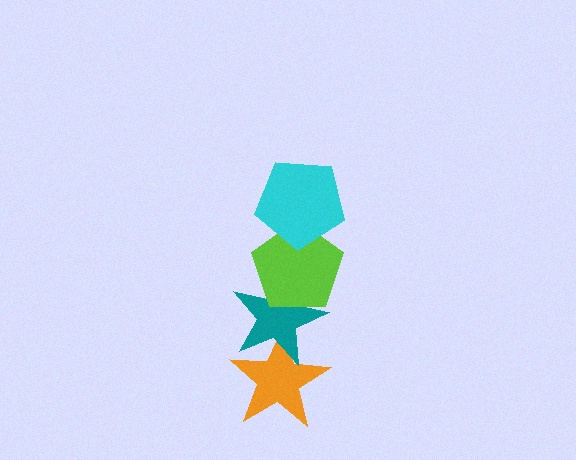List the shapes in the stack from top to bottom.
From top to bottom: the cyan pentagon, the lime pentagon, the teal star, the orange star.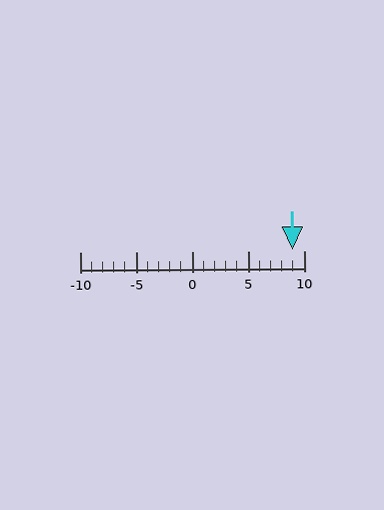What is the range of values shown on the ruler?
The ruler shows values from -10 to 10.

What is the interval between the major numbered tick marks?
The major tick marks are spaced 5 units apart.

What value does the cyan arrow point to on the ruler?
The cyan arrow points to approximately 9.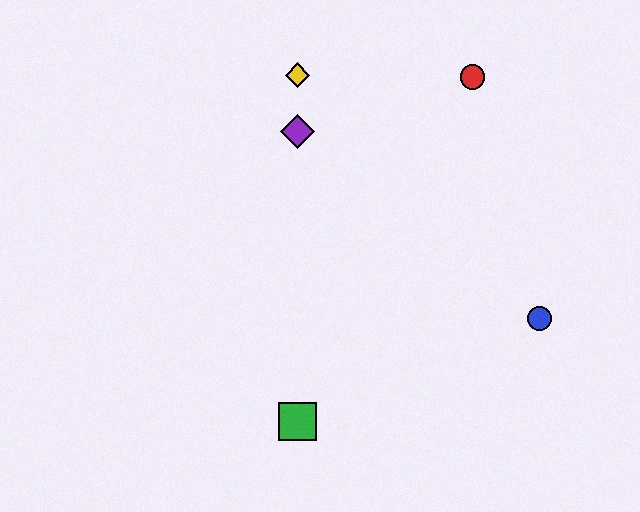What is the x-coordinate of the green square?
The green square is at x≈297.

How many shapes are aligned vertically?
3 shapes (the green square, the yellow diamond, the purple diamond) are aligned vertically.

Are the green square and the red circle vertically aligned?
No, the green square is at x≈297 and the red circle is at x≈473.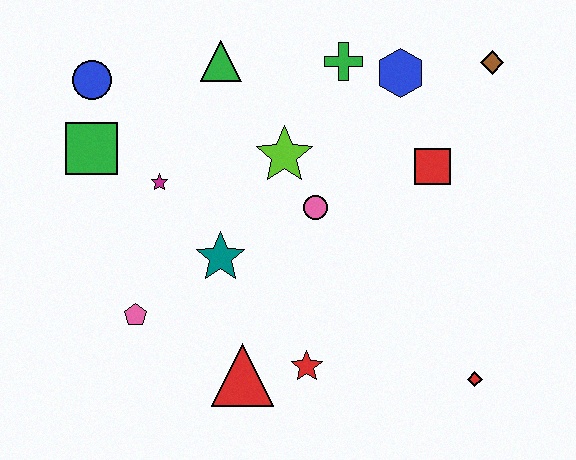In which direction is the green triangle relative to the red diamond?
The green triangle is above the red diamond.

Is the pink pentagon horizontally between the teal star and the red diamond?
No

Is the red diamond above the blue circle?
No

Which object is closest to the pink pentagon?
The teal star is closest to the pink pentagon.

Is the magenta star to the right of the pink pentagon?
Yes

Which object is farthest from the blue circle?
The red diamond is farthest from the blue circle.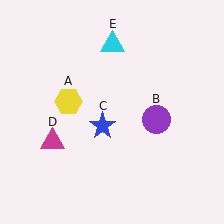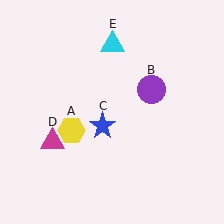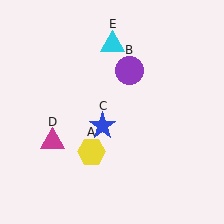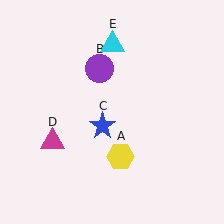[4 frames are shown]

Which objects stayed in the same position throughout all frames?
Blue star (object C) and magenta triangle (object D) and cyan triangle (object E) remained stationary.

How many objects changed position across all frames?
2 objects changed position: yellow hexagon (object A), purple circle (object B).